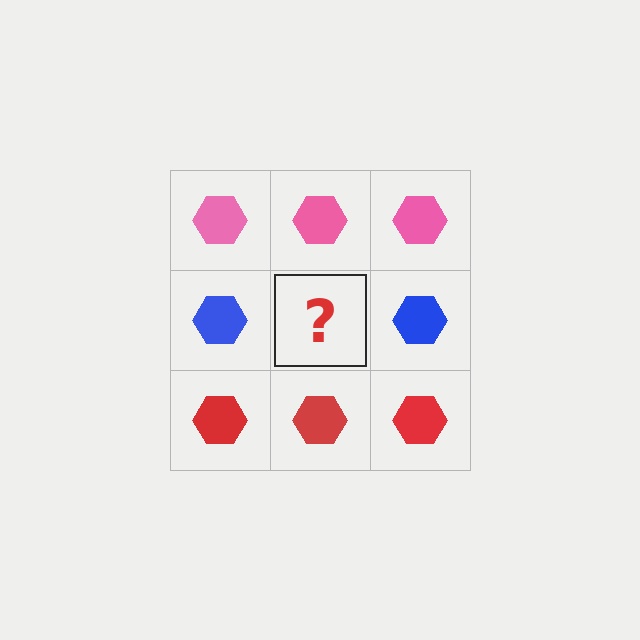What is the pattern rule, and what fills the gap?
The rule is that each row has a consistent color. The gap should be filled with a blue hexagon.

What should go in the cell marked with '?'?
The missing cell should contain a blue hexagon.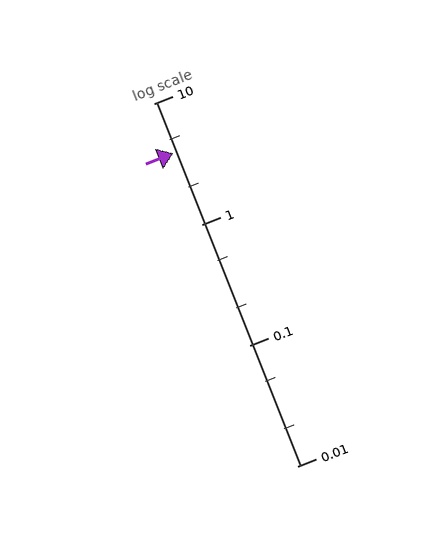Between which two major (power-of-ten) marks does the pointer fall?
The pointer is between 1 and 10.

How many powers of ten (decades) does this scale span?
The scale spans 3 decades, from 0.01 to 10.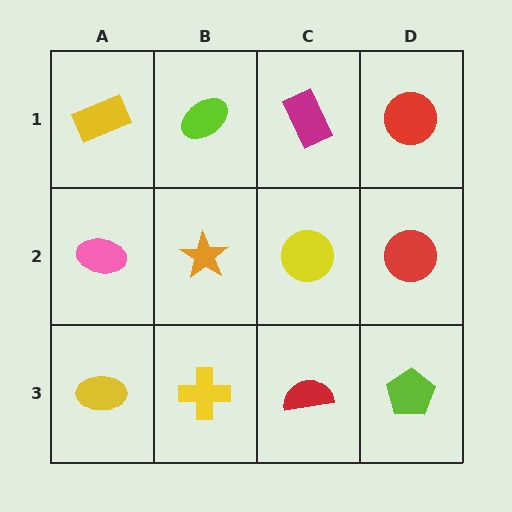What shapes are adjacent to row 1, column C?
A yellow circle (row 2, column C), a lime ellipse (row 1, column B), a red circle (row 1, column D).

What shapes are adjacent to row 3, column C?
A yellow circle (row 2, column C), a yellow cross (row 3, column B), a lime pentagon (row 3, column D).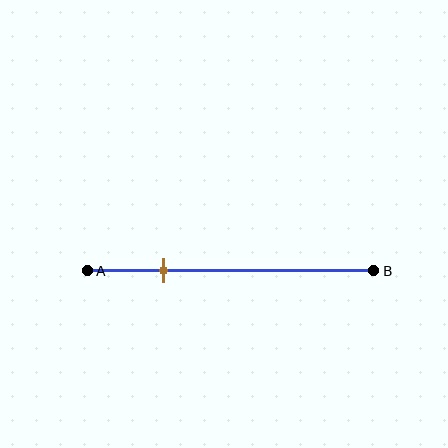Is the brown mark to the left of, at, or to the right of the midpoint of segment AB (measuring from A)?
The brown mark is to the left of the midpoint of segment AB.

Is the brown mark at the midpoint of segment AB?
No, the mark is at about 25% from A, not at the 50% midpoint.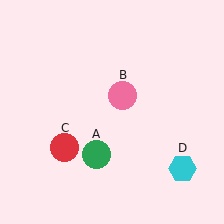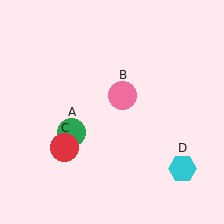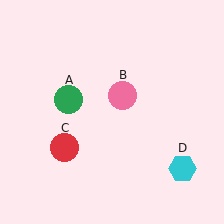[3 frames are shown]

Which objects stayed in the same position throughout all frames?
Pink circle (object B) and red circle (object C) and cyan hexagon (object D) remained stationary.